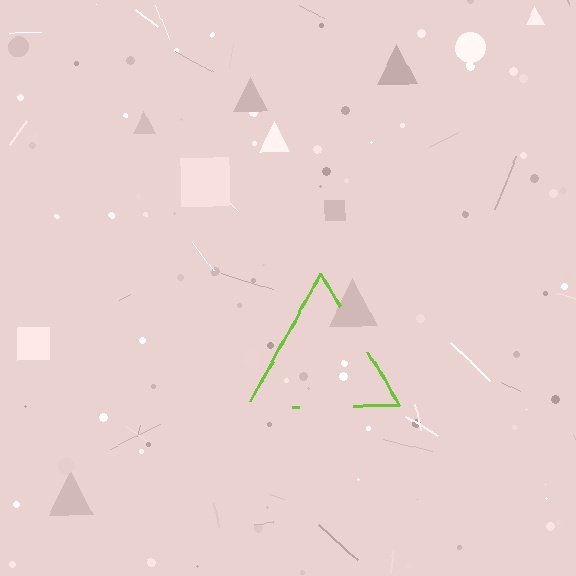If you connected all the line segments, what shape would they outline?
They would outline a triangle.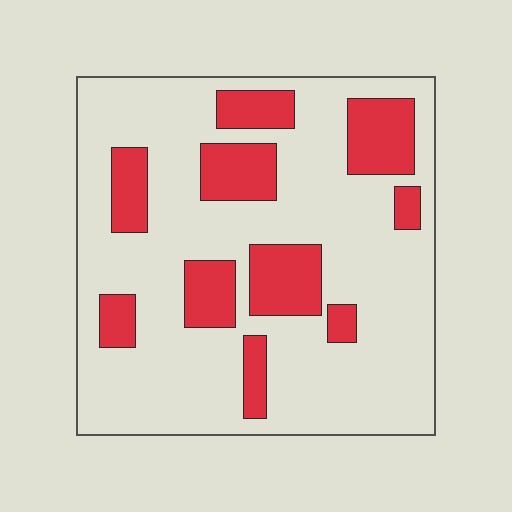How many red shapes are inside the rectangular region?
10.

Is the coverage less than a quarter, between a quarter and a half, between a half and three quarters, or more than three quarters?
Less than a quarter.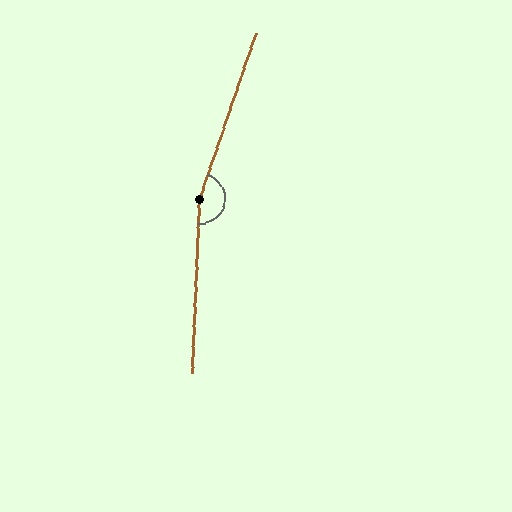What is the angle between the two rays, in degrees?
Approximately 164 degrees.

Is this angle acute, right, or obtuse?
It is obtuse.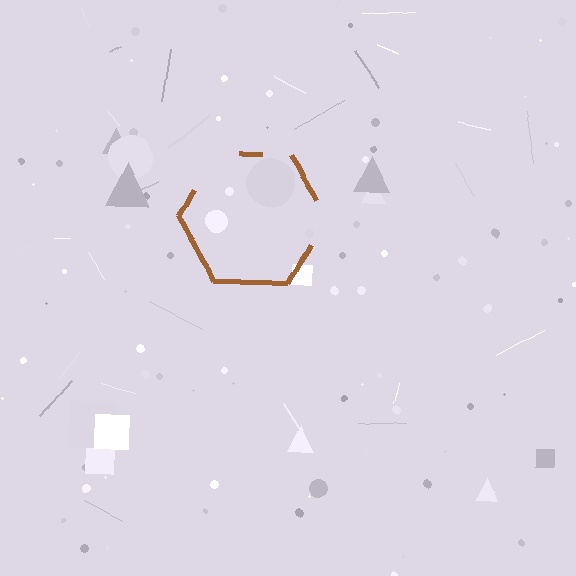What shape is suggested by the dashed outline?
The dashed outline suggests a hexagon.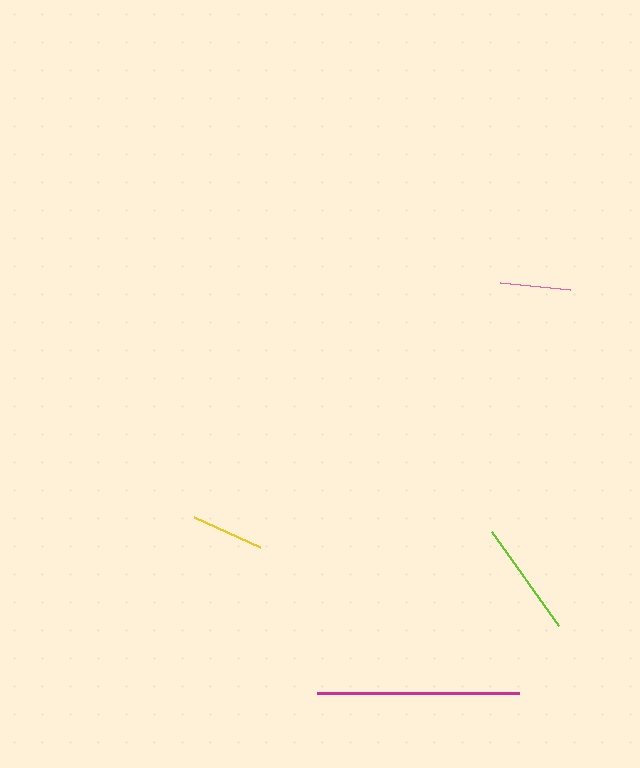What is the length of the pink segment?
The pink segment is approximately 71 pixels long.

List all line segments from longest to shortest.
From longest to shortest: magenta, lime, yellow, pink.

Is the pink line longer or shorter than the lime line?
The lime line is longer than the pink line.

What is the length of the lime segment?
The lime segment is approximately 116 pixels long.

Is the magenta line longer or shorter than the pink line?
The magenta line is longer than the pink line.